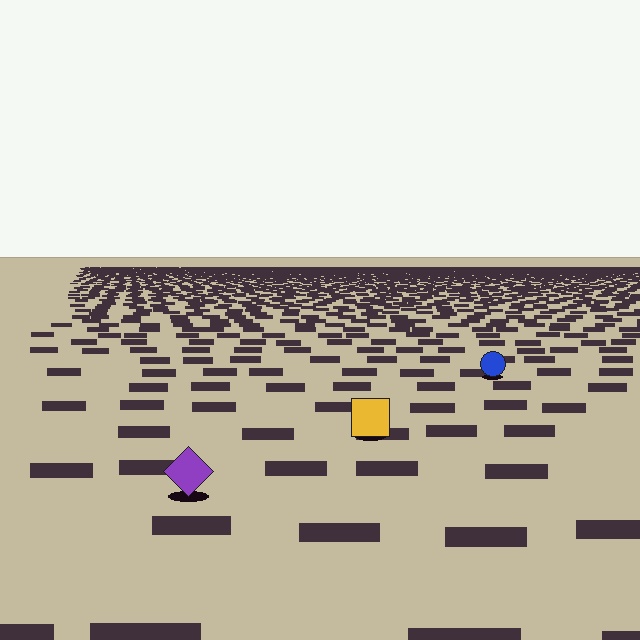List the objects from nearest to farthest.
From nearest to farthest: the purple diamond, the yellow square, the blue circle.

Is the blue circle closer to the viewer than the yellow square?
No. The yellow square is closer — you can tell from the texture gradient: the ground texture is coarser near it.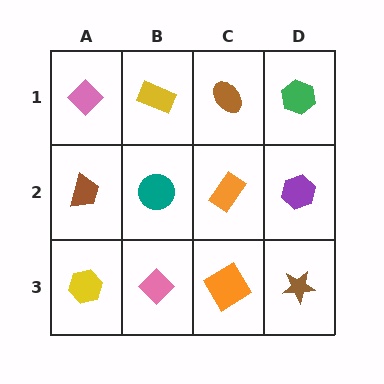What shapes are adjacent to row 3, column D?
A purple hexagon (row 2, column D), an orange diamond (row 3, column C).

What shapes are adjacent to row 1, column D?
A purple hexagon (row 2, column D), a brown ellipse (row 1, column C).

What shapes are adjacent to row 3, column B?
A teal circle (row 2, column B), a yellow hexagon (row 3, column A), an orange diamond (row 3, column C).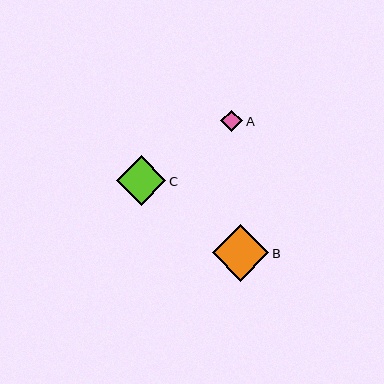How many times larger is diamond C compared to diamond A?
Diamond C is approximately 2.3 times the size of diamond A.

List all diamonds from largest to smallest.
From largest to smallest: B, C, A.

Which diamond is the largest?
Diamond B is the largest with a size of approximately 57 pixels.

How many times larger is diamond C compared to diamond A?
Diamond C is approximately 2.3 times the size of diamond A.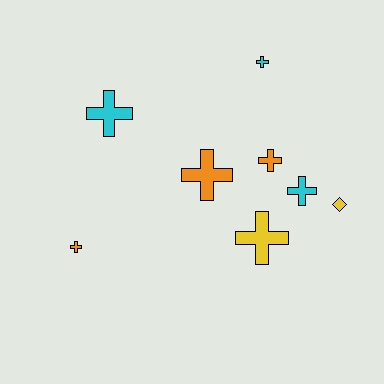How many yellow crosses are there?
There is 1 yellow cross.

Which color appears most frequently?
Cyan, with 3 objects.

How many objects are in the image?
There are 8 objects.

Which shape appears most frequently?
Cross, with 7 objects.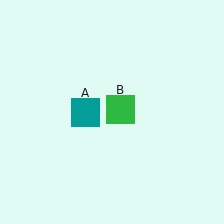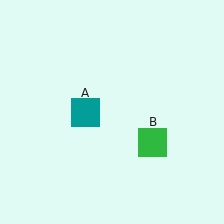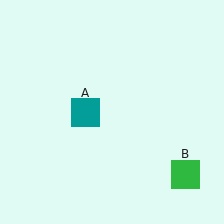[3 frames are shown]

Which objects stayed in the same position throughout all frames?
Teal square (object A) remained stationary.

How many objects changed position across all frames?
1 object changed position: green square (object B).